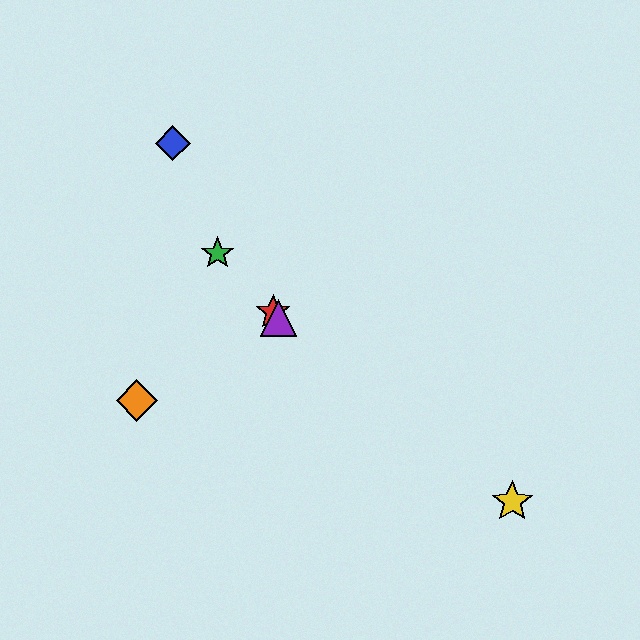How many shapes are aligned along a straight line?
3 shapes (the red star, the green star, the purple triangle) are aligned along a straight line.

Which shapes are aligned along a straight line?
The red star, the green star, the purple triangle are aligned along a straight line.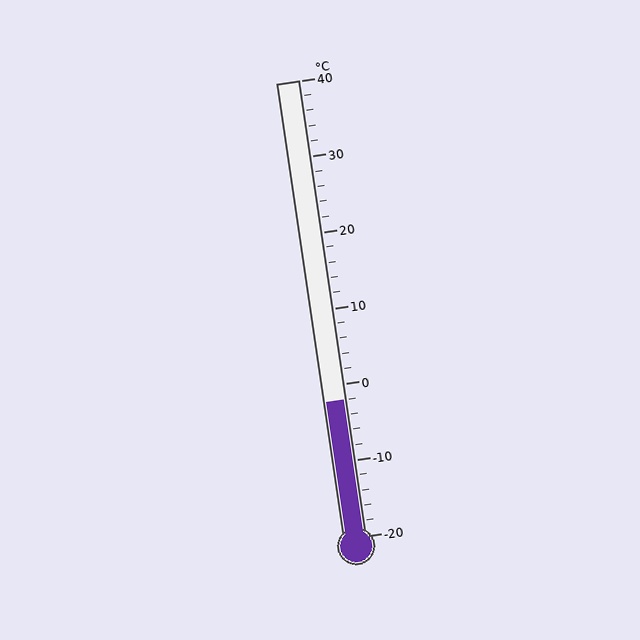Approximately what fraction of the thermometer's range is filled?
The thermometer is filled to approximately 30% of its range.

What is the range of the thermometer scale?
The thermometer scale ranges from -20°C to 40°C.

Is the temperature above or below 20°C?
The temperature is below 20°C.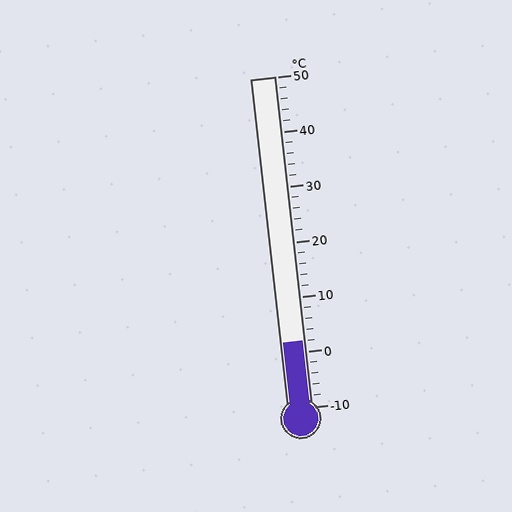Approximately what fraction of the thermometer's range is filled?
The thermometer is filled to approximately 20% of its range.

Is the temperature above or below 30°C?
The temperature is below 30°C.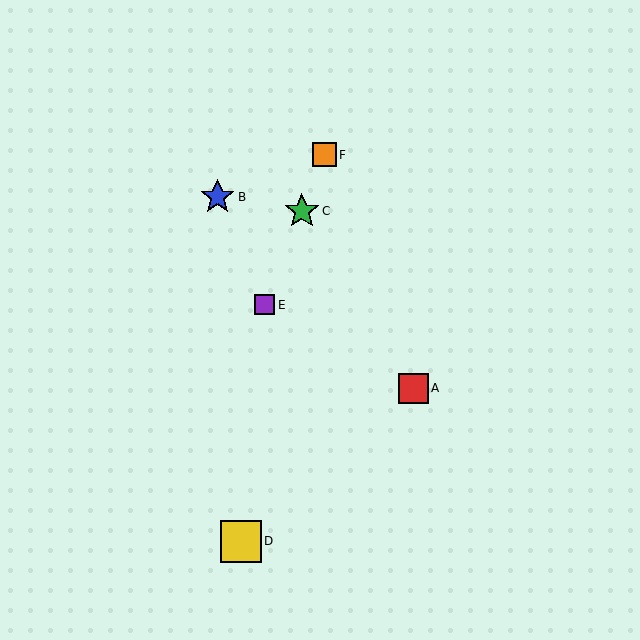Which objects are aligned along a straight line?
Objects C, E, F are aligned along a straight line.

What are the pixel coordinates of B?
Object B is at (217, 197).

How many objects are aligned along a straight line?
3 objects (C, E, F) are aligned along a straight line.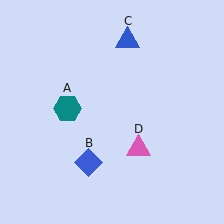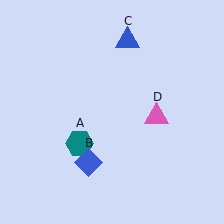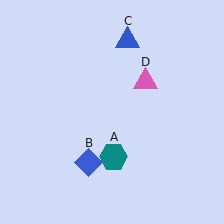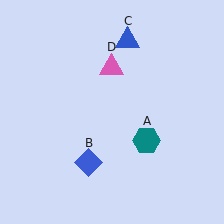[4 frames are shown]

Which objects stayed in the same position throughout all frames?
Blue diamond (object B) and blue triangle (object C) remained stationary.